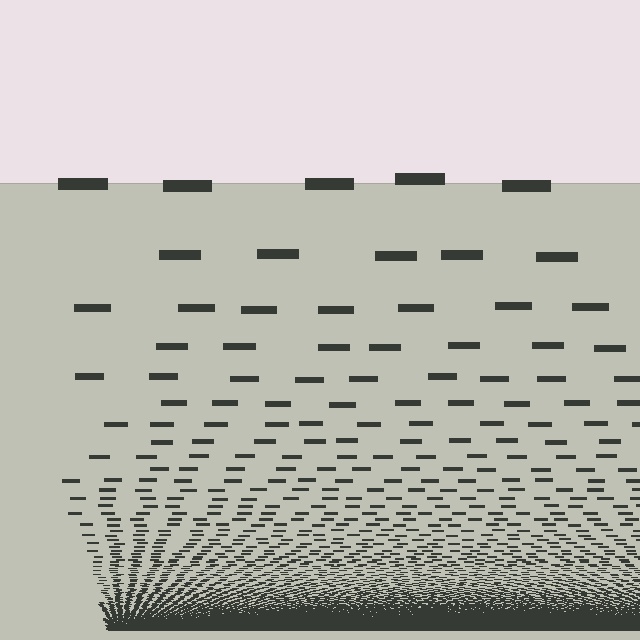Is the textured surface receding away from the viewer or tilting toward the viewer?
The surface appears to tilt toward the viewer. Texture elements get larger and sparser toward the top.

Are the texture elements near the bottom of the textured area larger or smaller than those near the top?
Smaller. The gradient is inverted — elements near the bottom are smaller and denser.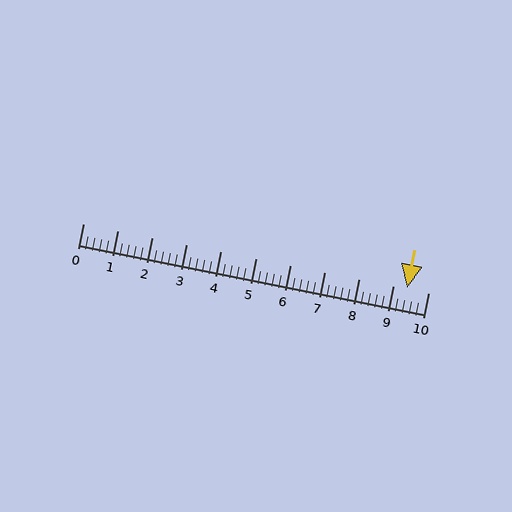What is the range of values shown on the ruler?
The ruler shows values from 0 to 10.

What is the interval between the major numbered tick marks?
The major tick marks are spaced 1 units apart.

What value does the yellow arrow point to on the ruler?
The yellow arrow points to approximately 9.4.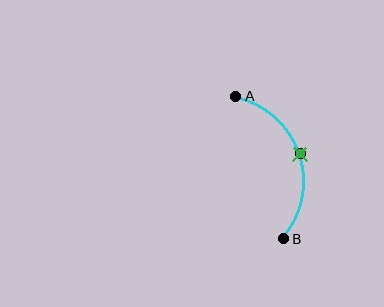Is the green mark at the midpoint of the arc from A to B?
Yes. The green mark lies on the arc at equal arc-length from both A and B — it is the arc midpoint.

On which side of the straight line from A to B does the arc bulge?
The arc bulges to the right of the straight line connecting A and B.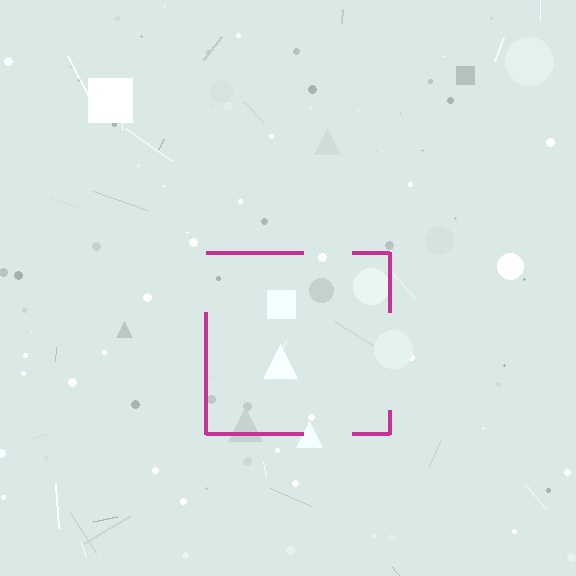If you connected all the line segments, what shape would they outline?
They would outline a square.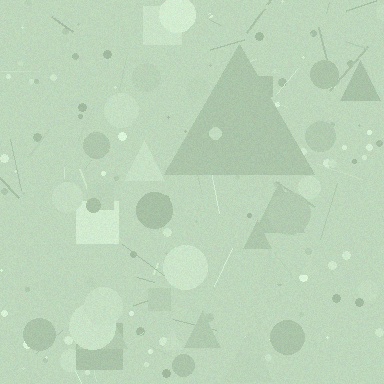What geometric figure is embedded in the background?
A triangle is embedded in the background.